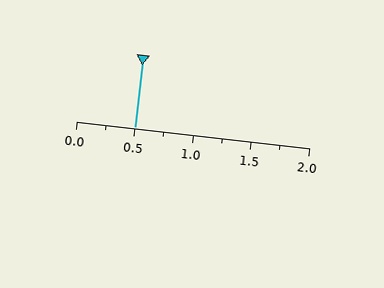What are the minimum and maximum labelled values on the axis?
The axis runs from 0.0 to 2.0.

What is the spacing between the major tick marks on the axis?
The major ticks are spaced 0.5 apart.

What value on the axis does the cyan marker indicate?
The marker indicates approximately 0.5.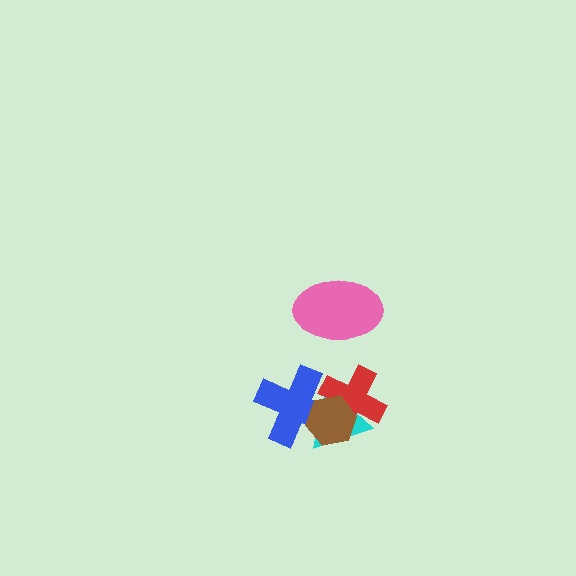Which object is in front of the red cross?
The brown hexagon is in front of the red cross.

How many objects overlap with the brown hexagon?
3 objects overlap with the brown hexagon.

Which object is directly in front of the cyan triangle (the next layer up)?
The blue cross is directly in front of the cyan triangle.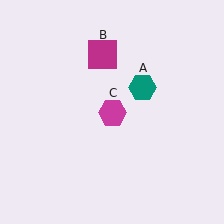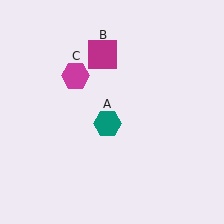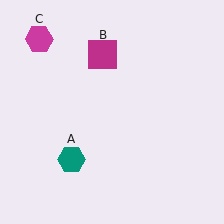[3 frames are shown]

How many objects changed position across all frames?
2 objects changed position: teal hexagon (object A), magenta hexagon (object C).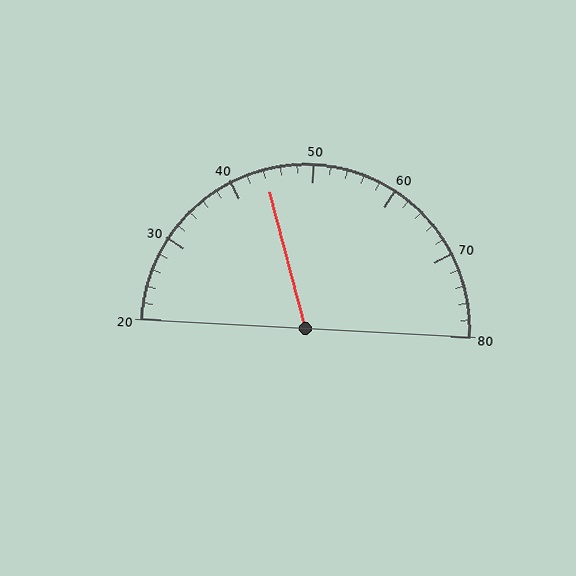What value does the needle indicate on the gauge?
The needle indicates approximately 44.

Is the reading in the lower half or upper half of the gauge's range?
The reading is in the lower half of the range (20 to 80).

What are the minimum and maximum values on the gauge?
The gauge ranges from 20 to 80.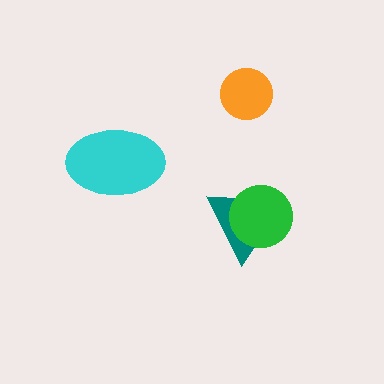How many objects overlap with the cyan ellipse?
0 objects overlap with the cyan ellipse.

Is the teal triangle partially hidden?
Yes, it is partially covered by another shape.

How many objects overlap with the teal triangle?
1 object overlaps with the teal triangle.